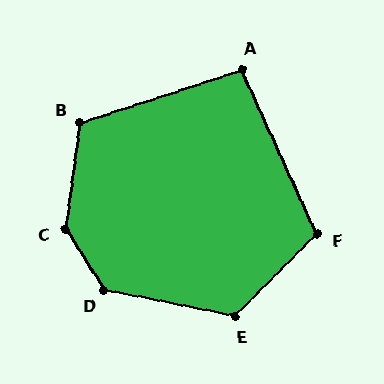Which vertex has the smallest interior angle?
A, at approximately 97 degrees.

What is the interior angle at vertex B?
Approximately 116 degrees (obtuse).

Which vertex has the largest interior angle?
C, at approximately 140 degrees.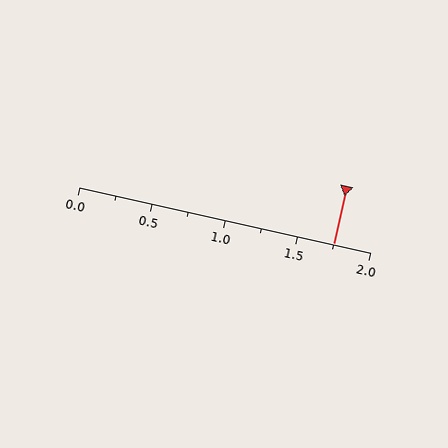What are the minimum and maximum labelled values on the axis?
The axis runs from 0.0 to 2.0.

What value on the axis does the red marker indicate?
The marker indicates approximately 1.75.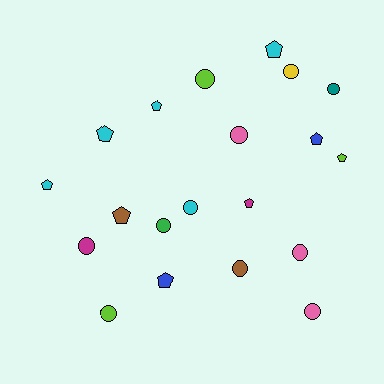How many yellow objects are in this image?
There is 1 yellow object.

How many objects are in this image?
There are 20 objects.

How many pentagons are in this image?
There are 9 pentagons.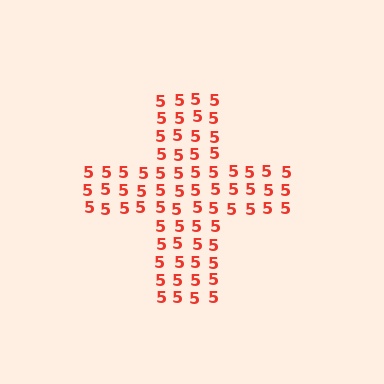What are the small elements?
The small elements are digit 5's.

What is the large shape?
The large shape is a cross.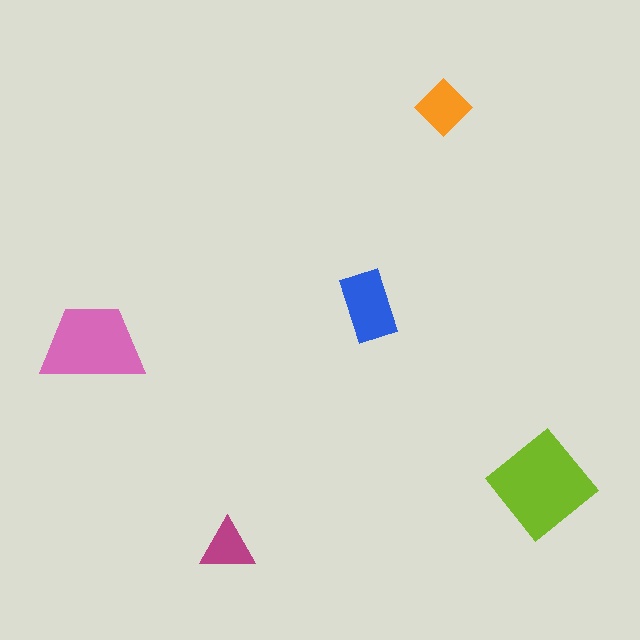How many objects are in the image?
There are 5 objects in the image.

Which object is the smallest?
The magenta triangle.